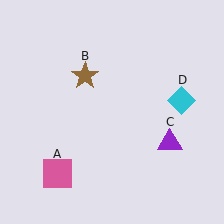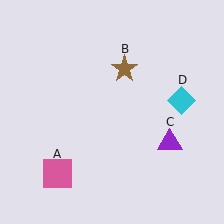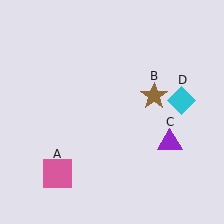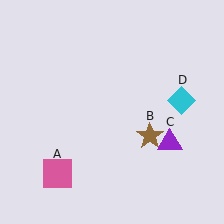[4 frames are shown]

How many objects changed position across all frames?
1 object changed position: brown star (object B).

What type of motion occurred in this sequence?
The brown star (object B) rotated clockwise around the center of the scene.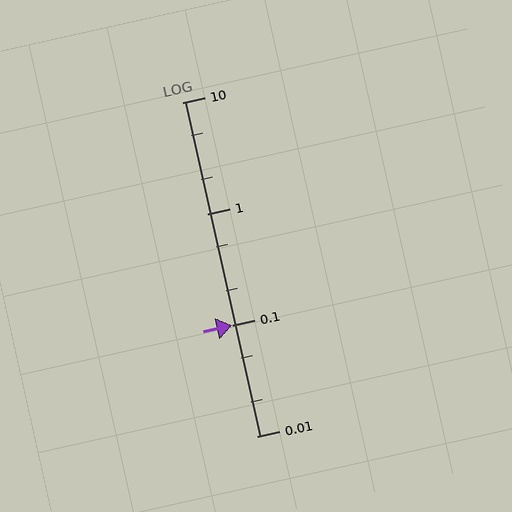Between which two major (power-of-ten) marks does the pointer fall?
The pointer is between 0.1 and 1.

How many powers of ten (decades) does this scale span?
The scale spans 3 decades, from 0.01 to 10.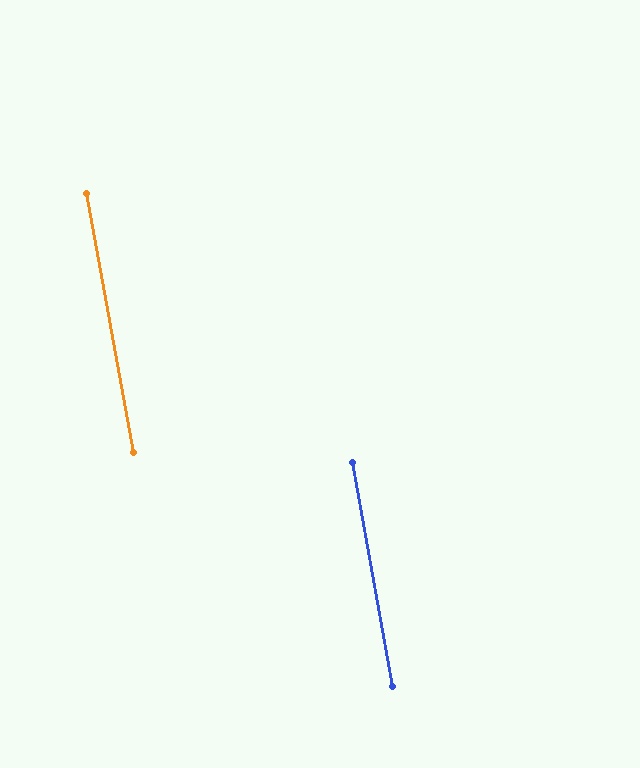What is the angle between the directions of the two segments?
Approximately 0 degrees.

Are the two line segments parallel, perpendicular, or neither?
Parallel — their directions differ by only 0.4°.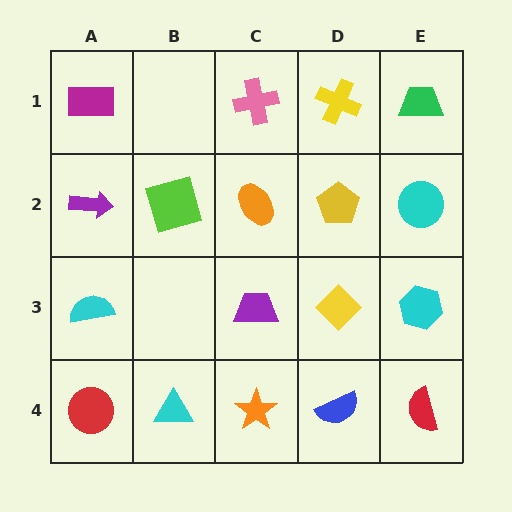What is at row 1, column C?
A pink cross.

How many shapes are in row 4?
5 shapes.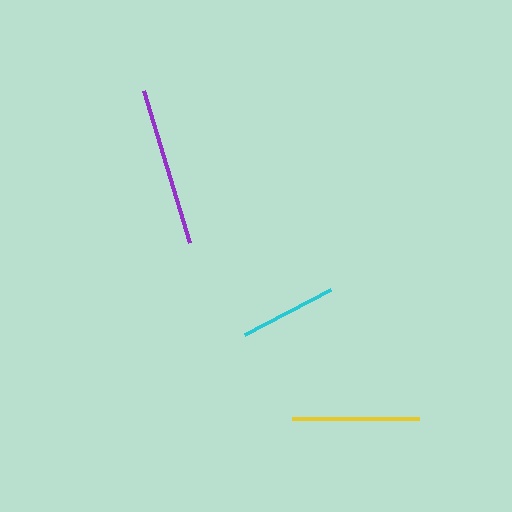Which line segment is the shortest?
The cyan line is the shortest at approximately 97 pixels.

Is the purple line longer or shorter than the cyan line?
The purple line is longer than the cyan line.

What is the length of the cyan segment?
The cyan segment is approximately 97 pixels long.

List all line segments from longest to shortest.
From longest to shortest: purple, yellow, cyan.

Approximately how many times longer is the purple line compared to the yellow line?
The purple line is approximately 1.2 times the length of the yellow line.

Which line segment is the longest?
The purple line is the longest at approximately 158 pixels.